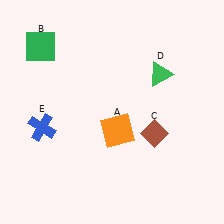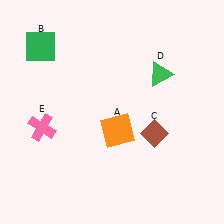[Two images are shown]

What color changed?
The cross (E) changed from blue in Image 1 to pink in Image 2.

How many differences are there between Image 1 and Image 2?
There is 1 difference between the two images.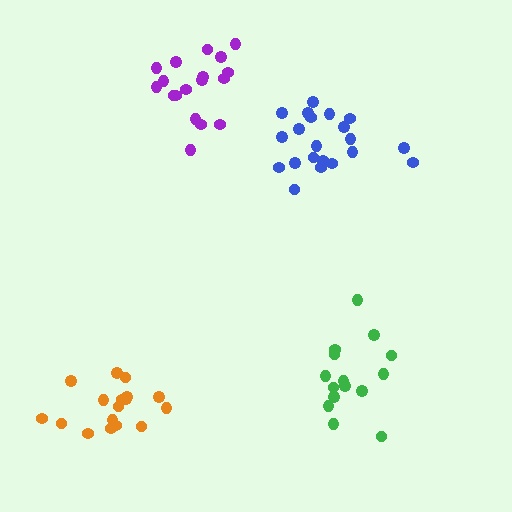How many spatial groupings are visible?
There are 4 spatial groupings.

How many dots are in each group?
Group 1: 21 dots, Group 2: 17 dots, Group 3: 15 dots, Group 4: 18 dots (71 total).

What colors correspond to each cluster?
The clusters are colored: blue, orange, green, purple.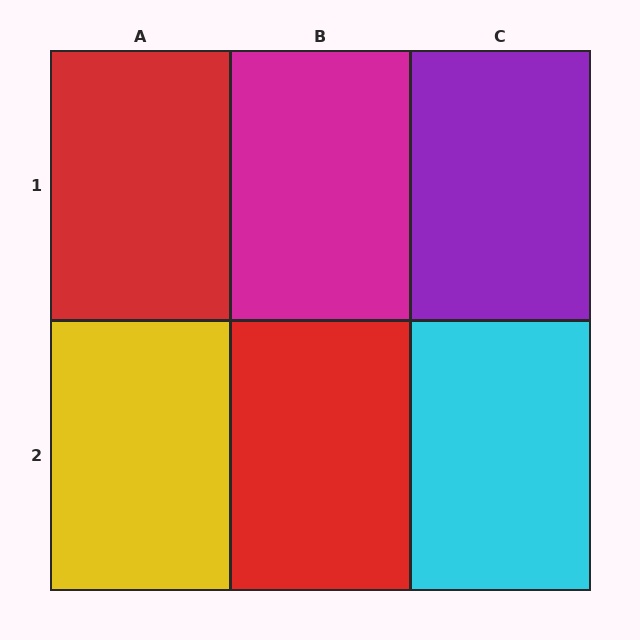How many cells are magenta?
1 cell is magenta.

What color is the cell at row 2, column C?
Cyan.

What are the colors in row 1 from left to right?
Red, magenta, purple.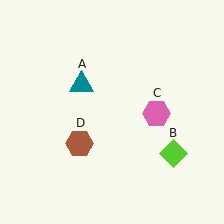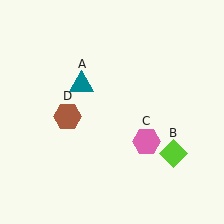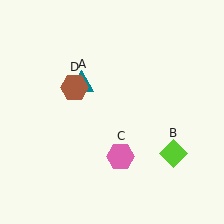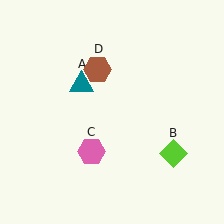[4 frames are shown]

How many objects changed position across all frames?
2 objects changed position: pink hexagon (object C), brown hexagon (object D).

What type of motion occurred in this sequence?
The pink hexagon (object C), brown hexagon (object D) rotated clockwise around the center of the scene.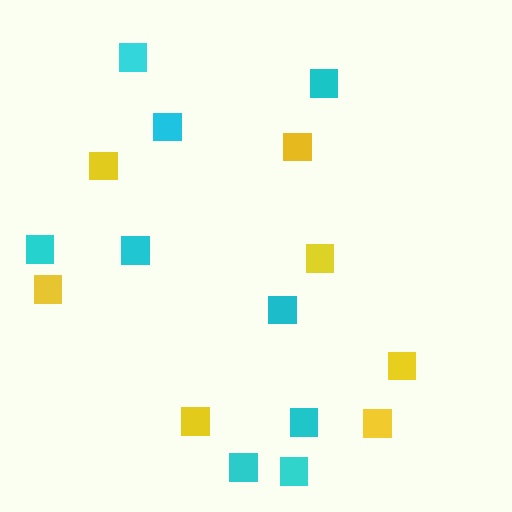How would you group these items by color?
There are 2 groups: one group of cyan squares (9) and one group of yellow squares (7).